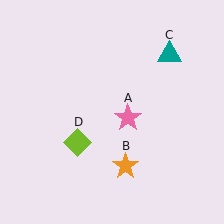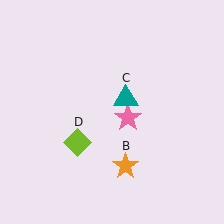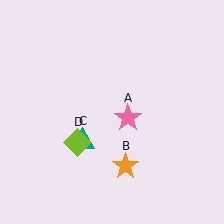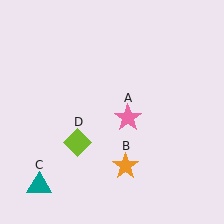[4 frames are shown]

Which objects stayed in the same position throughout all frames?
Pink star (object A) and orange star (object B) and lime diamond (object D) remained stationary.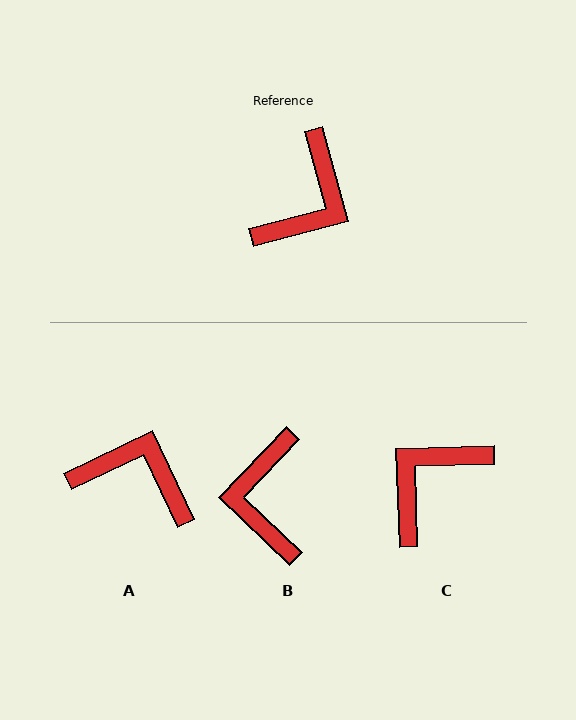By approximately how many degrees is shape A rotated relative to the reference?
Approximately 101 degrees counter-clockwise.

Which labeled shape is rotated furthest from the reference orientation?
C, about 167 degrees away.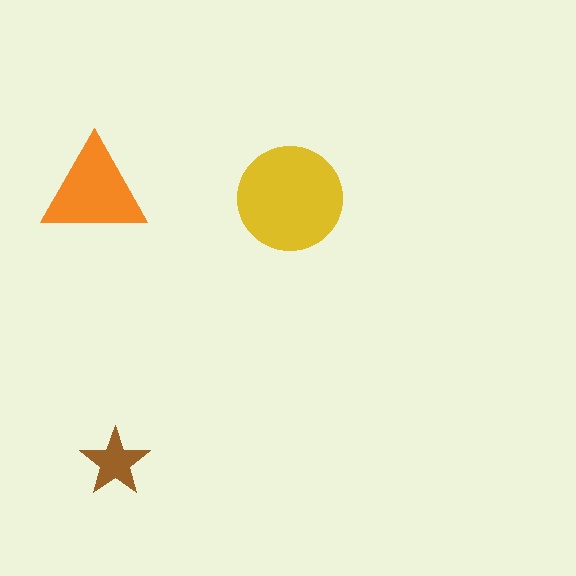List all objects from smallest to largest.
The brown star, the orange triangle, the yellow circle.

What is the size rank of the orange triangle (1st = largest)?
2nd.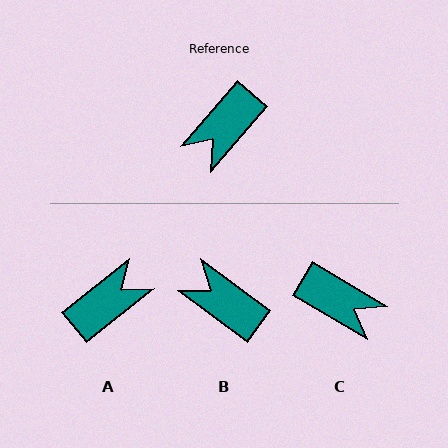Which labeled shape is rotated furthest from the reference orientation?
A, about 169 degrees away.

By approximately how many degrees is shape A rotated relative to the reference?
Approximately 169 degrees counter-clockwise.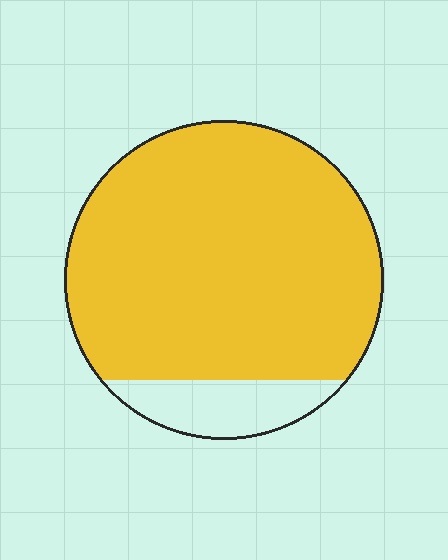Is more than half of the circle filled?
Yes.